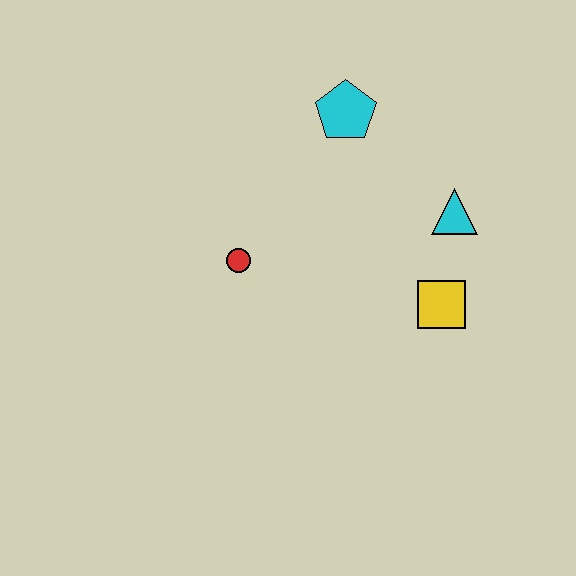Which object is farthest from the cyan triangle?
The red circle is farthest from the cyan triangle.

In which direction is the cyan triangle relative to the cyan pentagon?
The cyan triangle is to the right of the cyan pentagon.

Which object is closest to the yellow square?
The cyan triangle is closest to the yellow square.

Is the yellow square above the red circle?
No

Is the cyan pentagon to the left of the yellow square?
Yes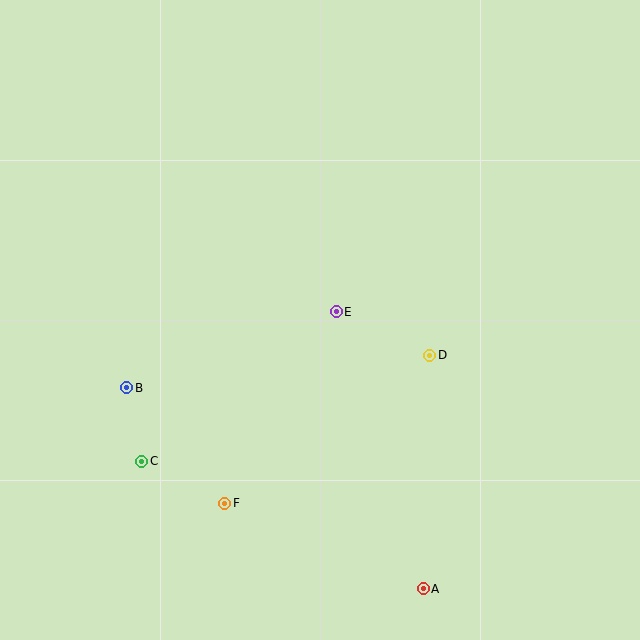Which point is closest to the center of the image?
Point E at (336, 312) is closest to the center.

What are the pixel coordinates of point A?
Point A is at (423, 589).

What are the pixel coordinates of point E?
Point E is at (336, 312).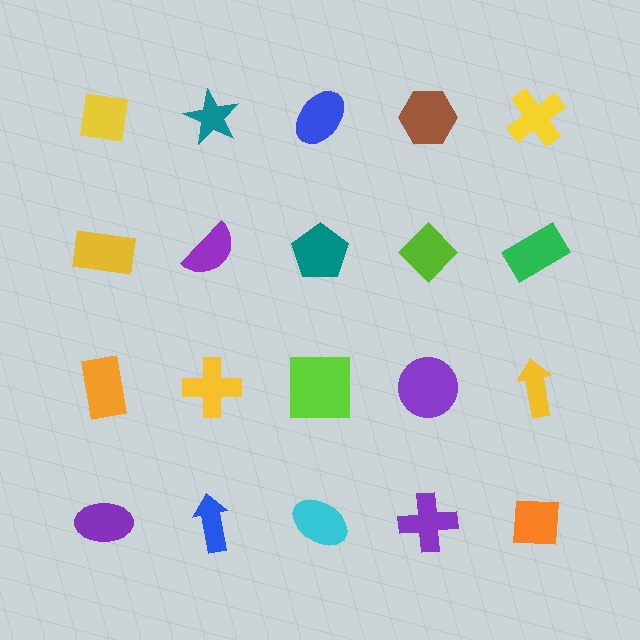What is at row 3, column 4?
A purple circle.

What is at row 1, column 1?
A yellow square.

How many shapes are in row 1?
5 shapes.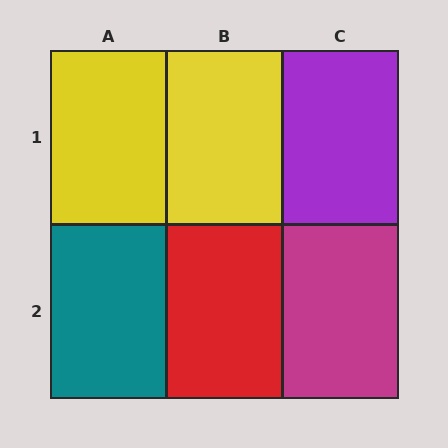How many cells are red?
1 cell is red.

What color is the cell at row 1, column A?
Yellow.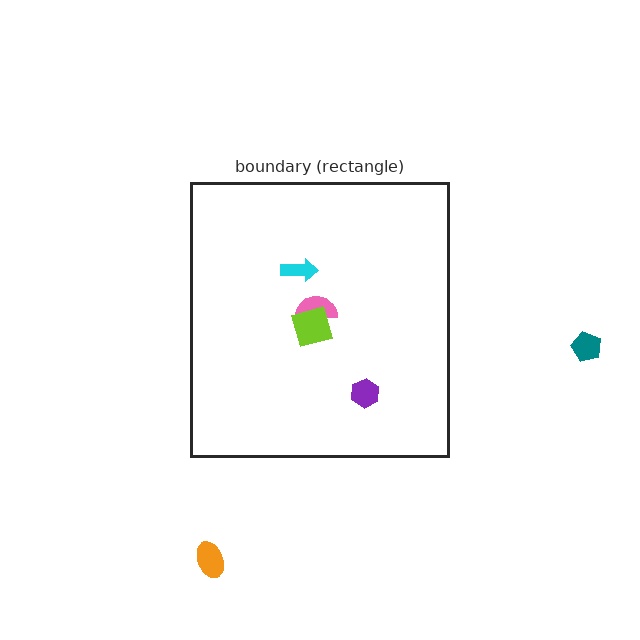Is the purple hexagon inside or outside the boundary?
Inside.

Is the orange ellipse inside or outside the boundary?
Outside.